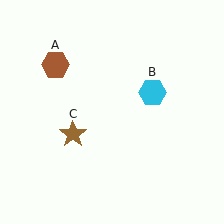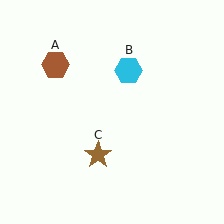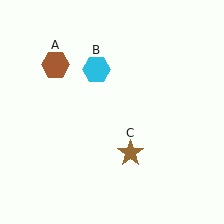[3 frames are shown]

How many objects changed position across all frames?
2 objects changed position: cyan hexagon (object B), brown star (object C).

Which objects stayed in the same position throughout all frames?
Brown hexagon (object A) remained stationary.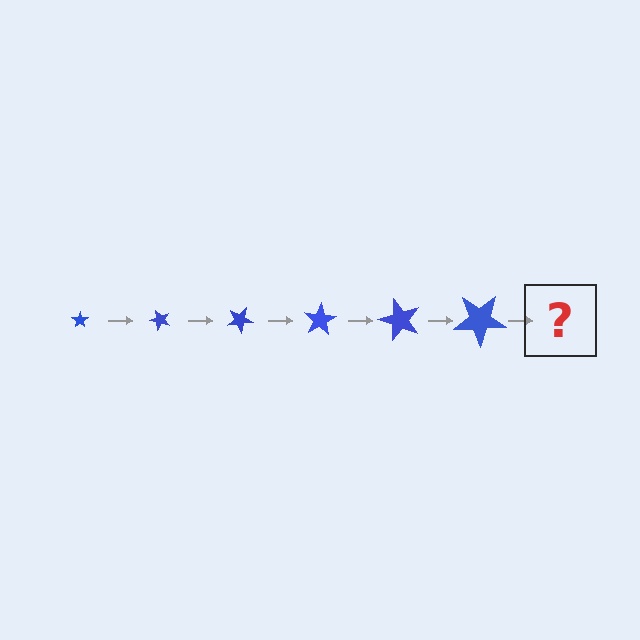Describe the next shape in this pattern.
It should be a star, larger than the previous one and rotated 300 degrees from the start.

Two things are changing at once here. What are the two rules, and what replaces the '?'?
The two rules are that the star grows larger each step and it rotates 50 degrees each step. The '?' should be a star, larger than the previous one and rotated 300 degrees from the start.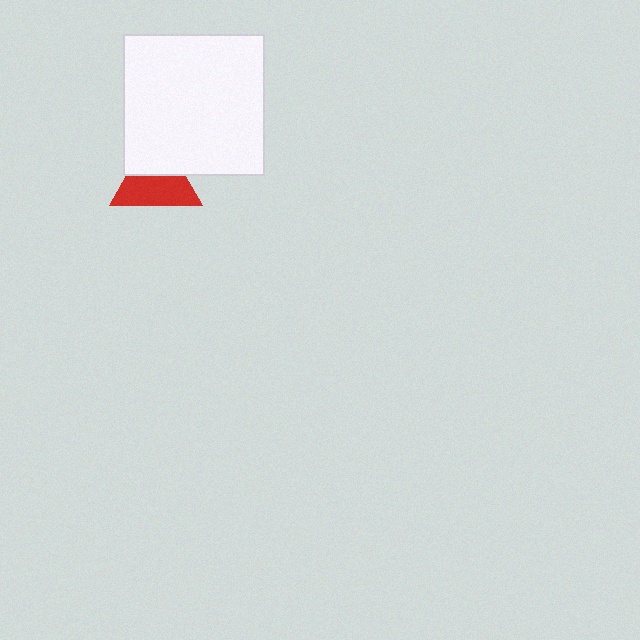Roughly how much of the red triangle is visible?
About half of it is visible (roughly 60%).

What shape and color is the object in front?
The object in front is a white square.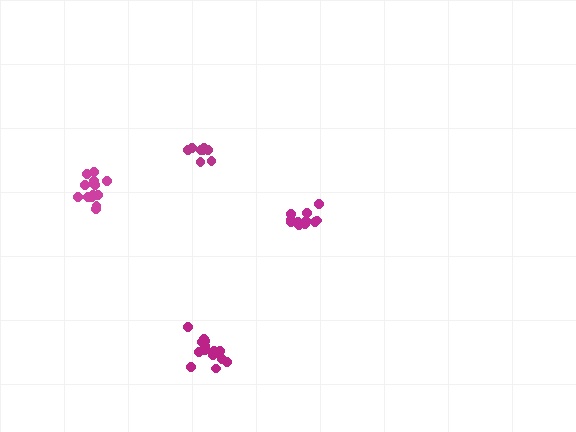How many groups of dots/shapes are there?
There are 4 groups.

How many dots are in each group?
Group 1: 8 dots, Group 2: 14 dots, Group 3: 13 dots, Group 4: 14 dots (49 total).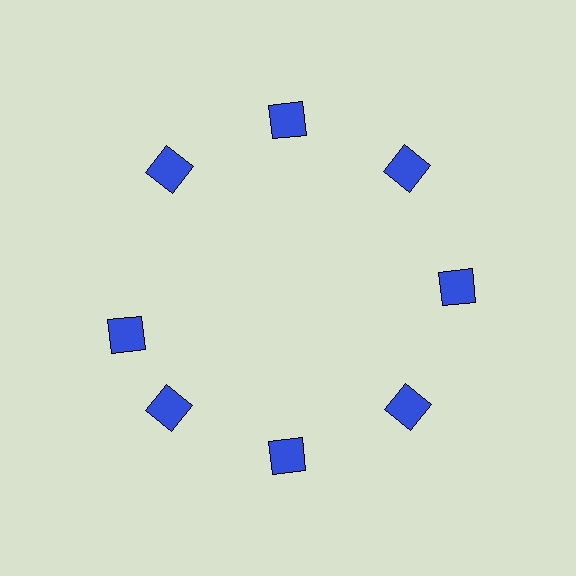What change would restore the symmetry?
The symmetry would be restored by rotating it back into even spacing with its neighbors so that all 8 squares sit at equal angles and equal distance from the center.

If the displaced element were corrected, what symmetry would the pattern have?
It would have 8-fold rotational symmetry — the pattern would map onto itself every 45 degrees.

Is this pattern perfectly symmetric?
No. The 8 blue squares are arranged in a ring, but one element near the 9 o'clock position is rotated out of alignment along the ring, breaking the 8-fold rotational symmetry.